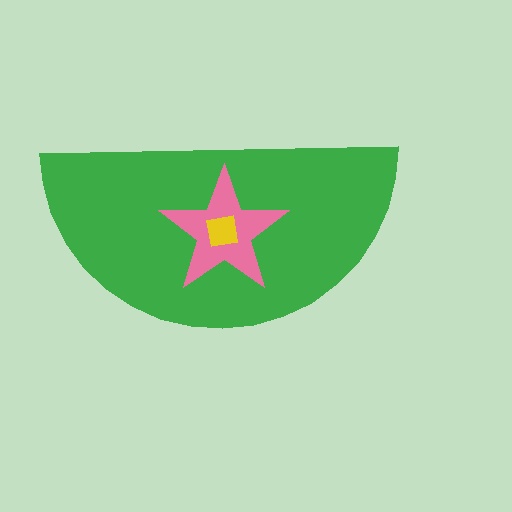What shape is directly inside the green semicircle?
The pink star.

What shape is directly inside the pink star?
The yellow square.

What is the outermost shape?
The green semicircle.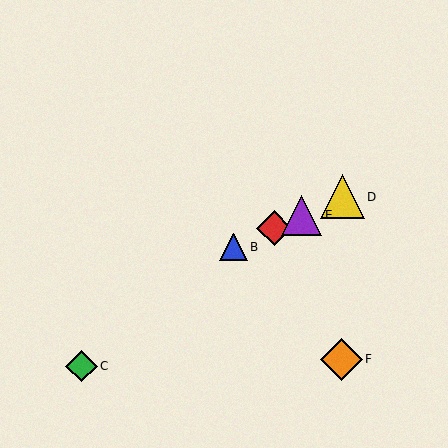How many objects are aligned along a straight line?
4 objects (A, B, D, E) are aligned along a straight line.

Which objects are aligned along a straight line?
Objects A, B, D, E are aligned along a straight line.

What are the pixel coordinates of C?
Object C is at (82, 366).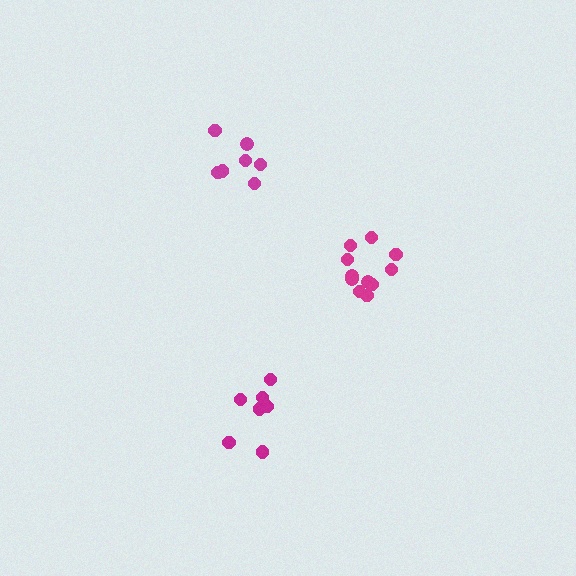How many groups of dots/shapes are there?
There are 3 groups.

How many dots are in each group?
Group 1: 7 dots, Group 2: 11 dots, Group 3: 7 dots (25 total).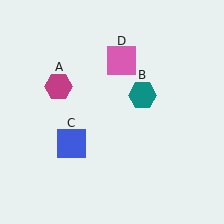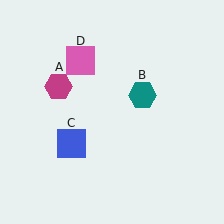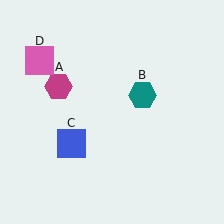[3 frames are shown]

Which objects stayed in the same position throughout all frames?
Magenta hexagon (object A) and teal hexagon (object B) and blue square (object C) remained stationary.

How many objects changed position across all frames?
1 object changed position: pink square (object D).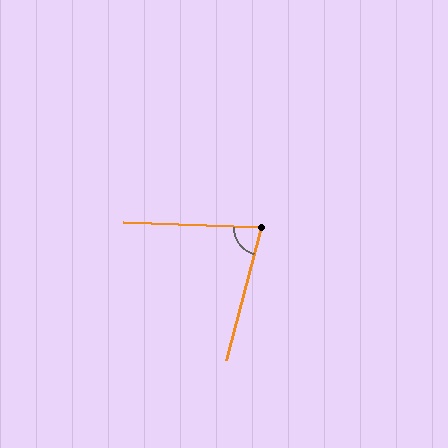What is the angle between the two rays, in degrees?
Approximately 78 degrees.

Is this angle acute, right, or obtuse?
It is acute.